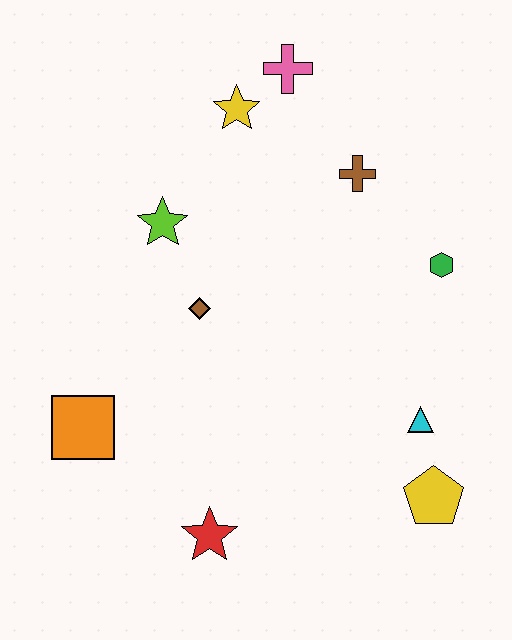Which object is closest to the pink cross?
The yellow star is closest to the pink cross.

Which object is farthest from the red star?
The pink cross is farthest from the red star.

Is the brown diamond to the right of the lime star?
Yes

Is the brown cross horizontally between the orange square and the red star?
No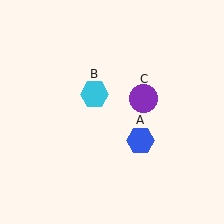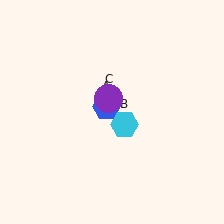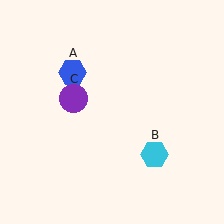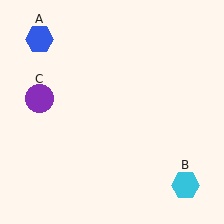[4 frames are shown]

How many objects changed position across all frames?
3 objects changed position: blue hexagon (object A), cyan hexagon (object B), purple circle (object C).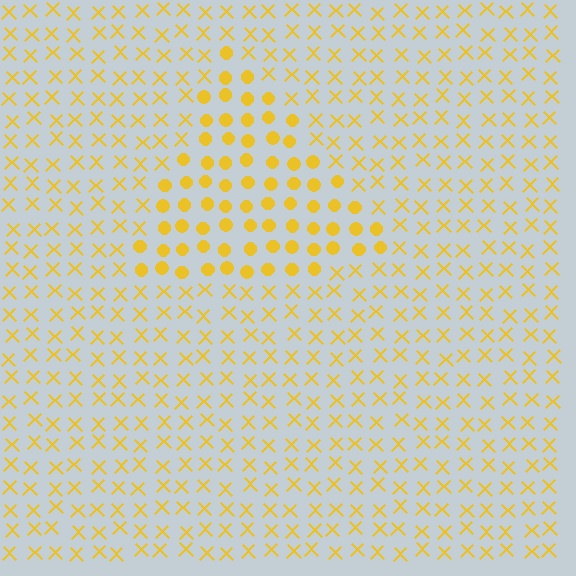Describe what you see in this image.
The image is filled with small yellow elements arranged in a uniform grid. A triangle-shaped region contains circles, while the surrounding area contains X marks. The boundary is defined purely by the change in element shape.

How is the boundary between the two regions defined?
The boundary is defined by a change in element shape: circles inside vs. X marks outside. All elements share the same color and spacing.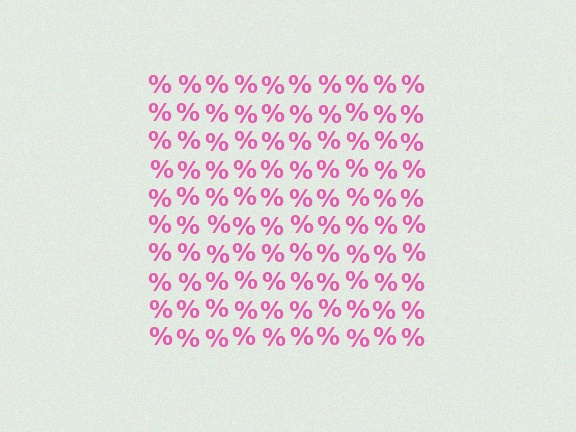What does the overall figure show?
The overall figure shows a square.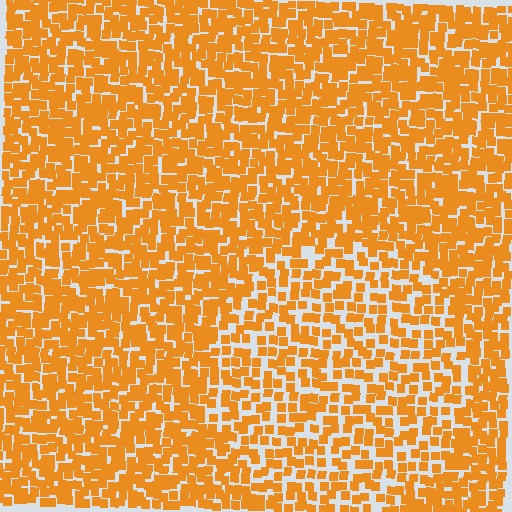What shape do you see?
I see a circle.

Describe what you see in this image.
The image contains small orange elements arranged at two different densities. A circle-shaped region is visible where the elements are less densely packed than the surrounding area.